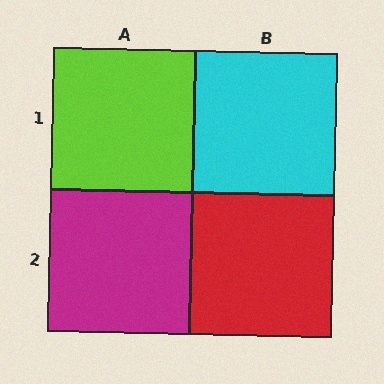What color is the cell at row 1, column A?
Lime.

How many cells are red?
1 cell is red.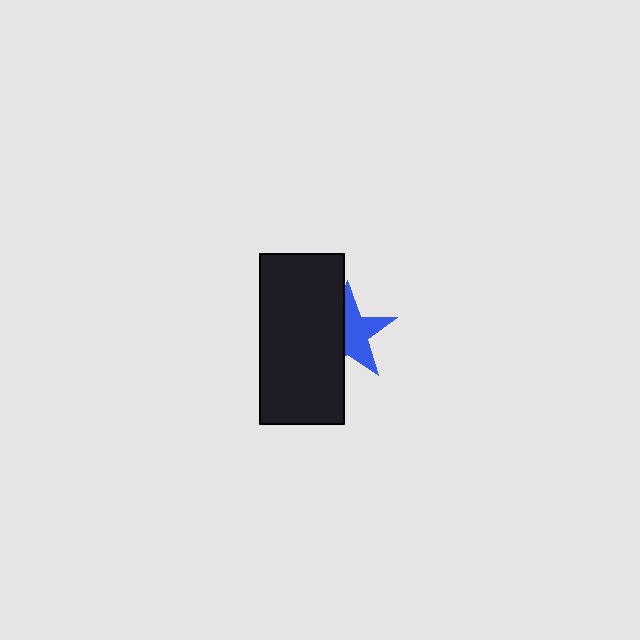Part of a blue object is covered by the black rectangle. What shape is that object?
It is a star.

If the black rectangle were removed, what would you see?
You would see the complete blue star.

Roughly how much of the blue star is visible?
About half of it is visible (roughly 55%).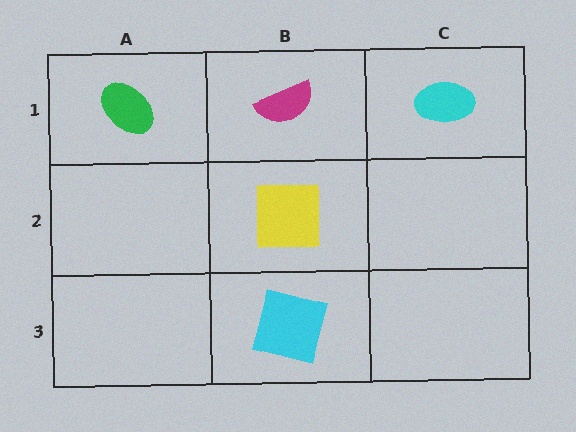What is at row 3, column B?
A cyan square.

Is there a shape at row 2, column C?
No, that cell is empty.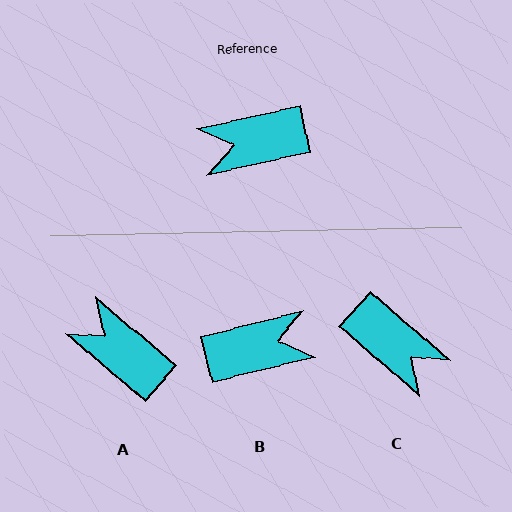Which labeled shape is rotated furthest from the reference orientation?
B, about 178 degrees away.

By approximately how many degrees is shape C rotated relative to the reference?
Approximately 127 degrees counter-clockwise.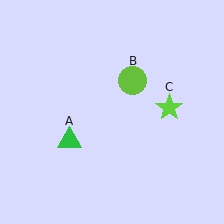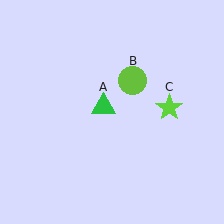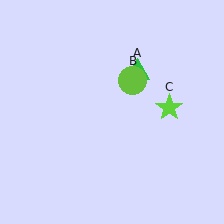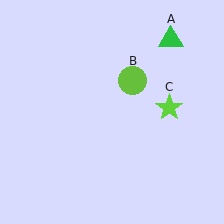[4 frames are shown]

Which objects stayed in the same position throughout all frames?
Lime circle (object B) and lime star (object C) remained stationary.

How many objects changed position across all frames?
1 object changed position: green triangle (object A).